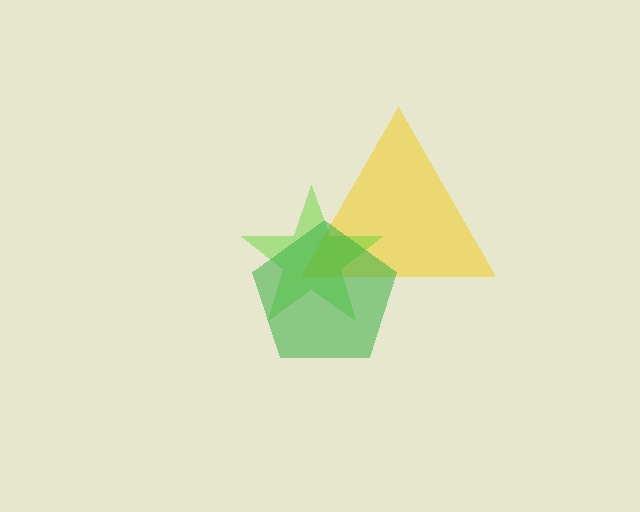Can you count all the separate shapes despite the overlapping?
Yes, there are 3 separate shapes.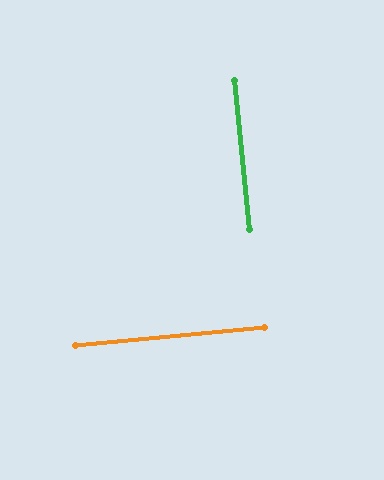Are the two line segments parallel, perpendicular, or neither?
Perpendicular — they meet at approximately 90°.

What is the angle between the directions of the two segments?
Approximately 90 degrees.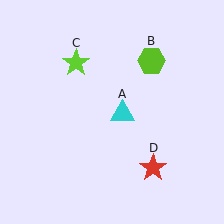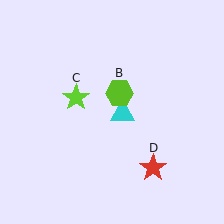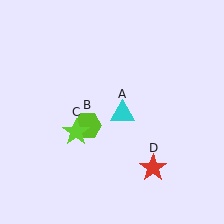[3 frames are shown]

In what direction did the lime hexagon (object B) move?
The lime hexagon (object B) moved down and to the left.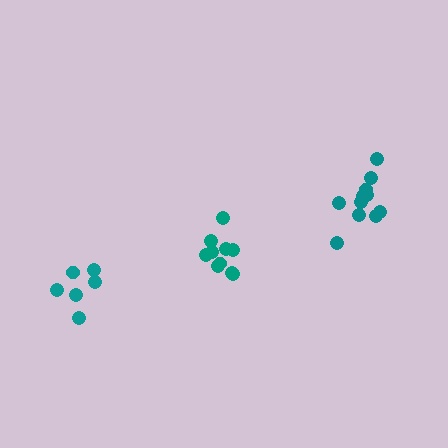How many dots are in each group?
Group 1: 6 dots, Group 2: 10 dots, Group 3: 11 dots (27 total).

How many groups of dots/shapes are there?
There are 3 groups.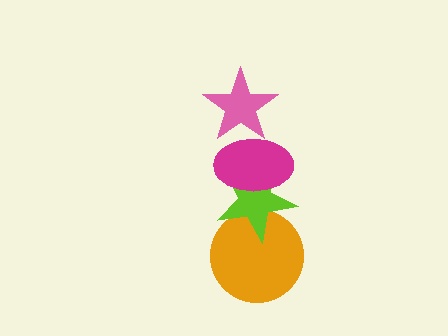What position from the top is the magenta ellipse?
The magenta ellipse is 2nd from the top.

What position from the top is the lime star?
The lime star is 3rd from the top.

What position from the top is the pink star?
The pink star is 1st from the top.